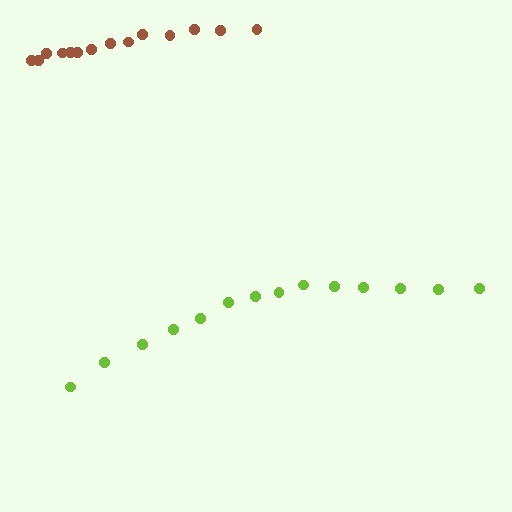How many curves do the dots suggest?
There are 2 distinct paths.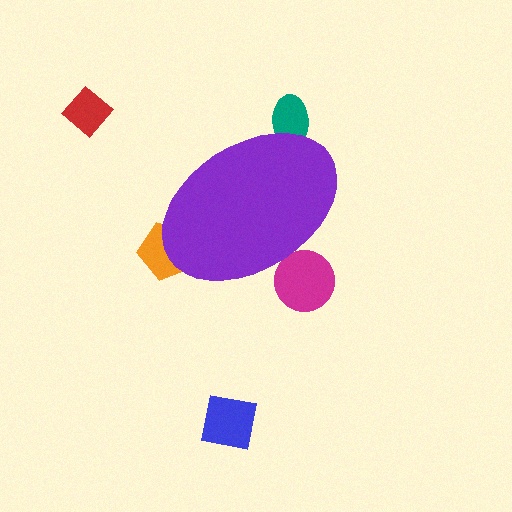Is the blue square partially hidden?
No, the blue square is fully visible.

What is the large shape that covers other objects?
A purple ellipse.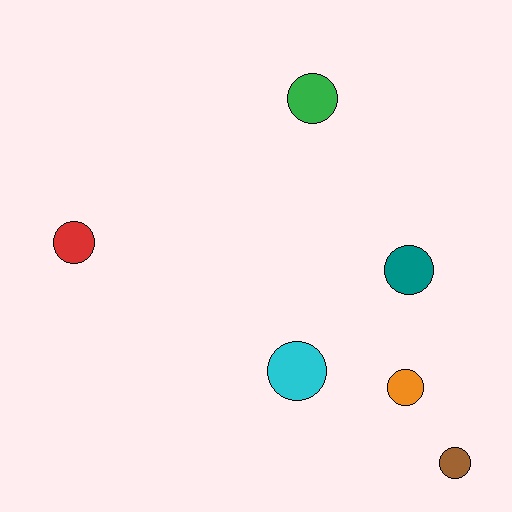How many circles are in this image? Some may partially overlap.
There are 6 circles.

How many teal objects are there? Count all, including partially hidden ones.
There is 1 teal object.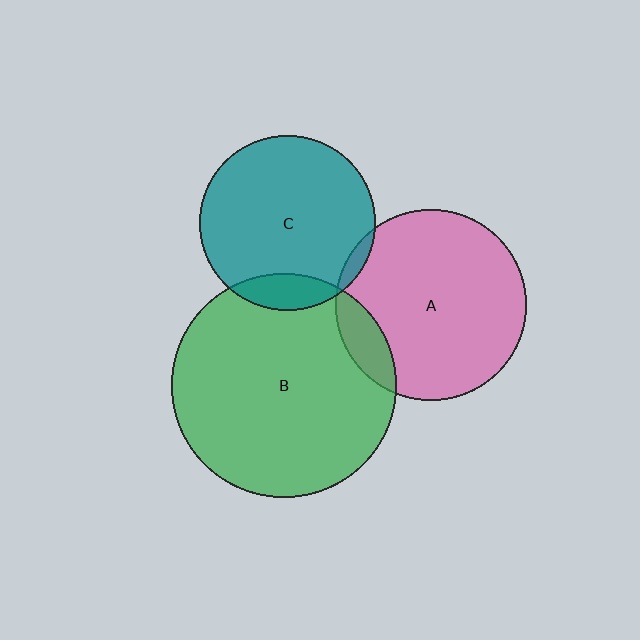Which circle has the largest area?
Circle B (green).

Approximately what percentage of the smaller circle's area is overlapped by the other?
Approximately 10%.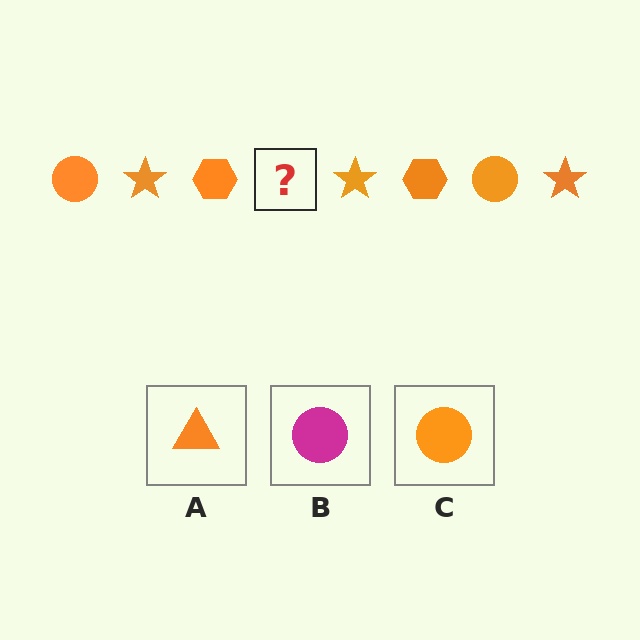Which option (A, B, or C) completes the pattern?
C.